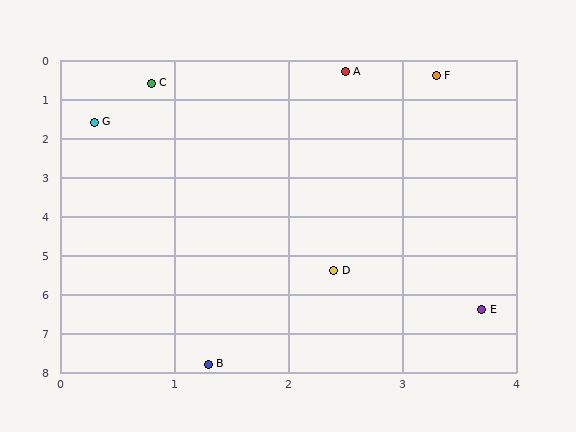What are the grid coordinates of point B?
Point B is at approximately (1.3, 7.8).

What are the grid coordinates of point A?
Point A is at approximately (2.5, 0.3).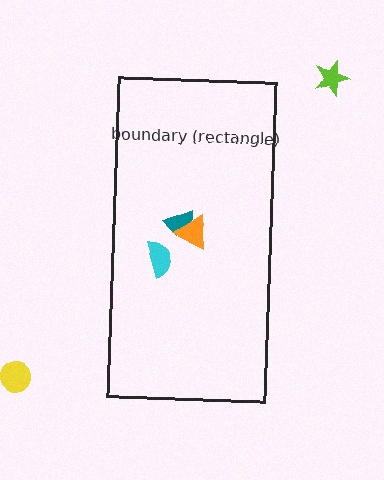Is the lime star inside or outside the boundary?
Outside.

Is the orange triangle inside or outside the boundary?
Inside.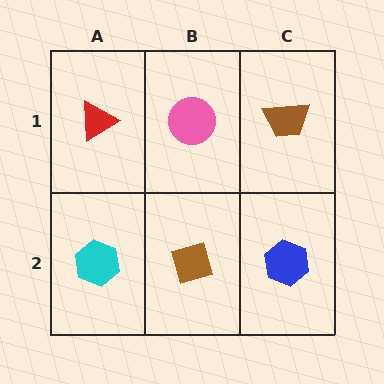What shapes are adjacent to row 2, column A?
A red triangle (row 1, column A), a brown diamond (row 2, column B).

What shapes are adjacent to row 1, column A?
A cyan hexagon (row 2, column A), a pink circle (row 1, column B).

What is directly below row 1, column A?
A cyan hexagon.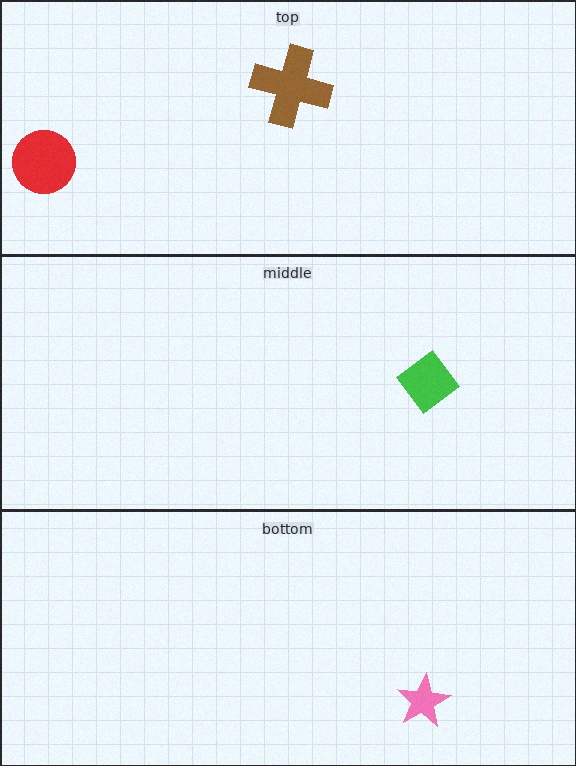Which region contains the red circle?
The top region.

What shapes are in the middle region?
The green diamond.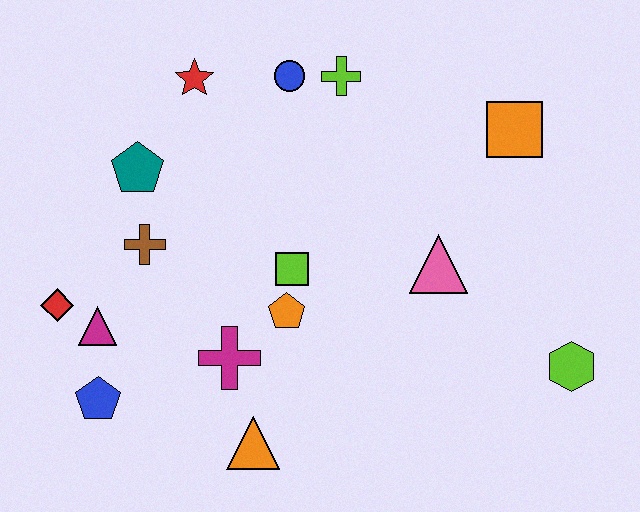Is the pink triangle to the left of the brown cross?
No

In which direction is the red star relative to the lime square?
The red star is above the lime square.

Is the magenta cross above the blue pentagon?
Yes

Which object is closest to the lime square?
The orange pentagon is closest to the lime square.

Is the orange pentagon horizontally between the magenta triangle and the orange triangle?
No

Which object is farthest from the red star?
The lime hexagon is farthest from the red star.